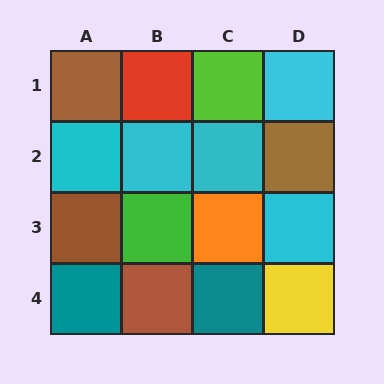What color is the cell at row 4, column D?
Yellow.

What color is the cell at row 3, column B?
Green.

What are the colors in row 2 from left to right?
Cyan, cyan, cyan, brown.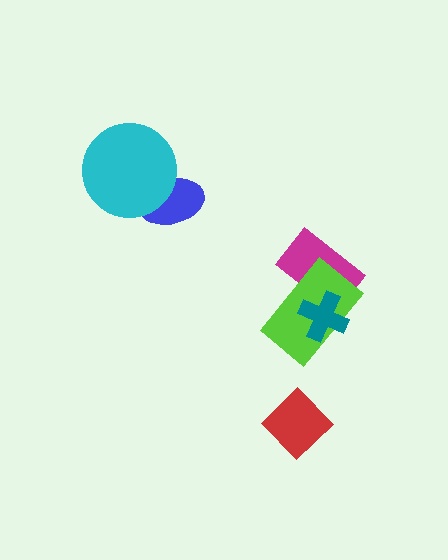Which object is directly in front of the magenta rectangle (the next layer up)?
The lime rectangle is directly in front of the magenta rectangle.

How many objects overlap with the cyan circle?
1 object overlaps with the cyan circle.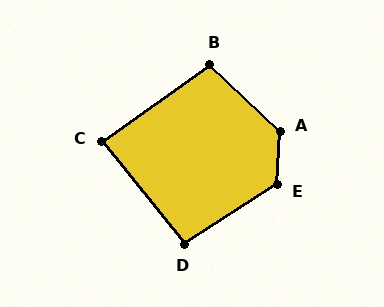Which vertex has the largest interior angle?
A, at approximately 131 degrees.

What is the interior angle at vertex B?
Approximately 101 degrees (obtuse).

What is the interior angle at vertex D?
Approximately 96 degrees (obtuse).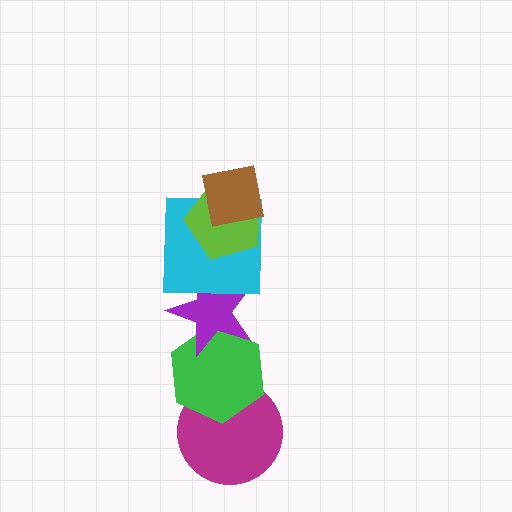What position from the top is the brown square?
The brown square is 1st from the top.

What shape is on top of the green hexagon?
The purple star is on top of the green hexagon.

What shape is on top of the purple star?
The cyan square is on top of the purple star.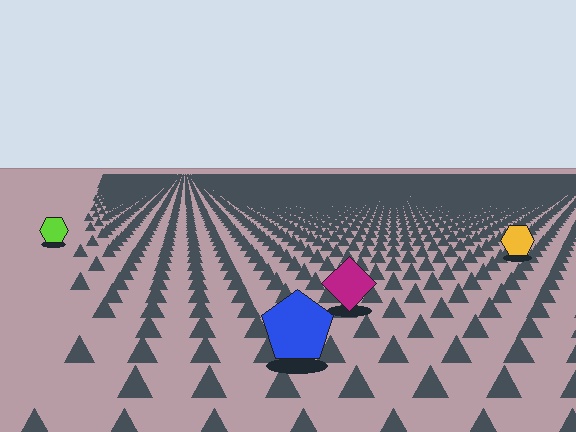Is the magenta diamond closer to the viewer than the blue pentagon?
No. The blue pentagon is closer — you can tell from the texture gradient: the ground texture is coarser near it.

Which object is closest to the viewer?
The blue pentagon is closest. The texture marks near it are larger and more spread out.